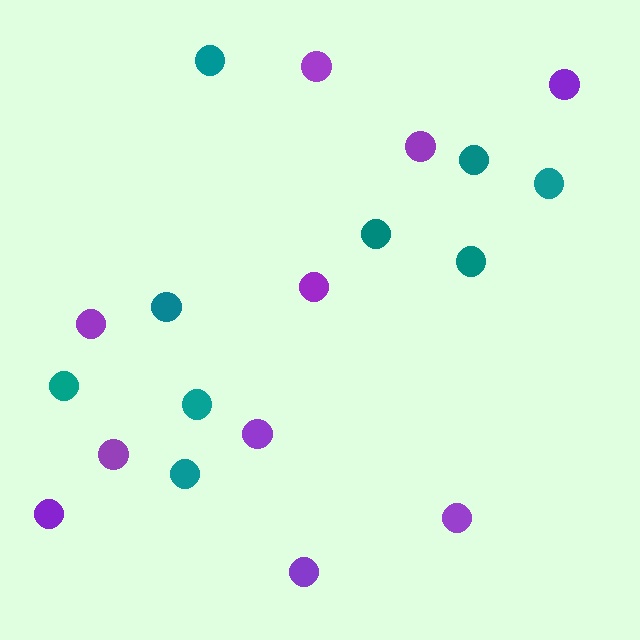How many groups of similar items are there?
There are 2 groups: one group of purple circles (10) and one group of teal circles (9).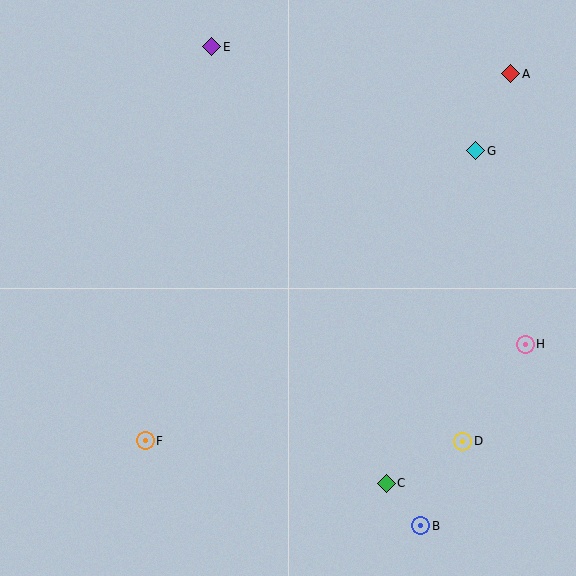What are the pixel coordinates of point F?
Point F is at (145, 441).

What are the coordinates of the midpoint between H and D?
The midpoint between H and D is at (494, 393).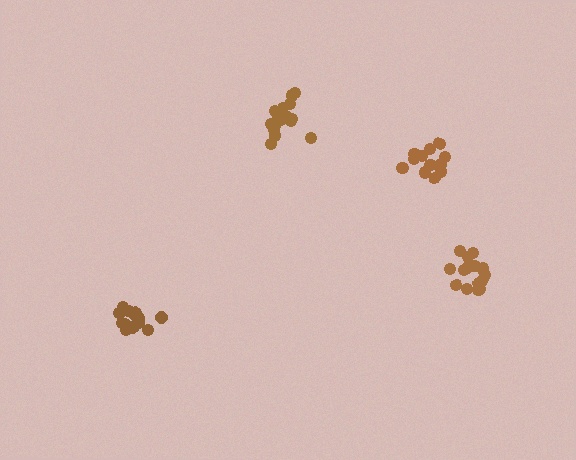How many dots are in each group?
Group 1: 18 dots, Group 2: 13 dots, Group 3: 18 dots, Group 4: 12 dots (61 total).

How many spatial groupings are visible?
There are 4 spatial groupings.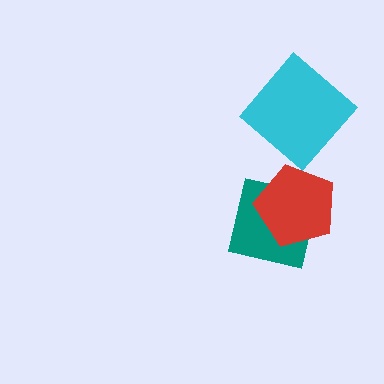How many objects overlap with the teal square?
1 object overlaps with the teal square.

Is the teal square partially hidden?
Yes, it is partially covered by another shape.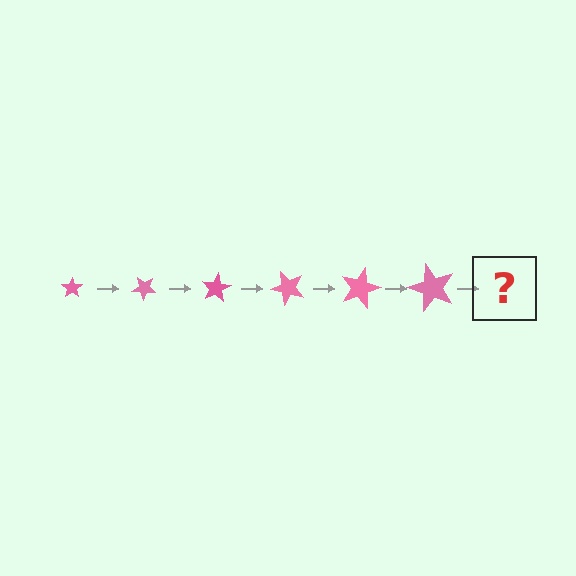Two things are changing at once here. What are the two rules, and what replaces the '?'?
The two rules are that the star grows larger each step and it rotates 40 degrees each step. The '?' should be a star, larger than the previous one and rotated 240 degrees from the start.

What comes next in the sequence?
The next element should be a star, larger than the previous one and rotated 240 degrees from the start.